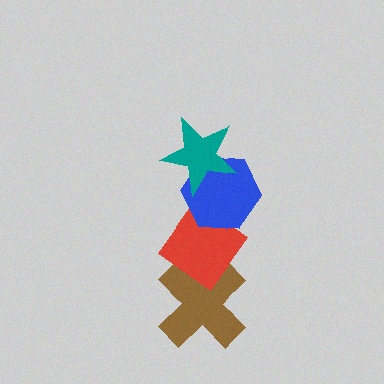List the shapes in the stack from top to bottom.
From top to bottom: the teal star, the blue hexagon, the red diamond, the brown cross.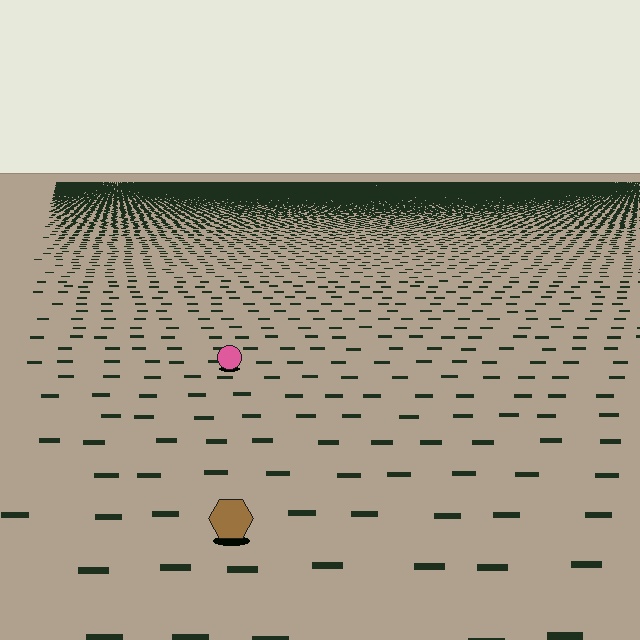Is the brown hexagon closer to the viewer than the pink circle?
Yes. The brown hexagon is closer — you can tell from the texture gradient: the ground texture is coarser near it.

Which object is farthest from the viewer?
The pink circle is farthest from the viewer. It appears smaller and the ground texture around it is denser.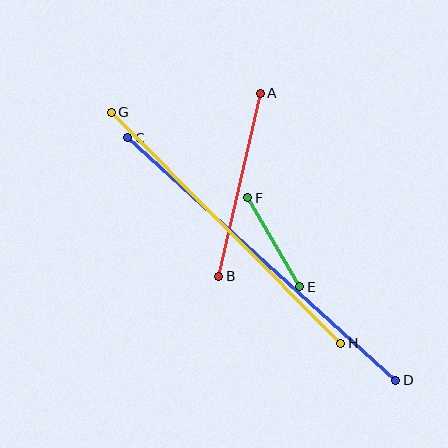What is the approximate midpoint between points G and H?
The midpoint is at approximately (226, 228) pixels.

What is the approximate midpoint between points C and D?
The midpoint is at approximately (262, 259) pixels.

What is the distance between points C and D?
The distance is approximately 362 pixels.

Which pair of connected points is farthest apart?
Points C and D are farthest apart.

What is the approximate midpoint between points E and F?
The midpoint is at approximately (274, 242) pixels.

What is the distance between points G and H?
The distance is approximately 326 pixels.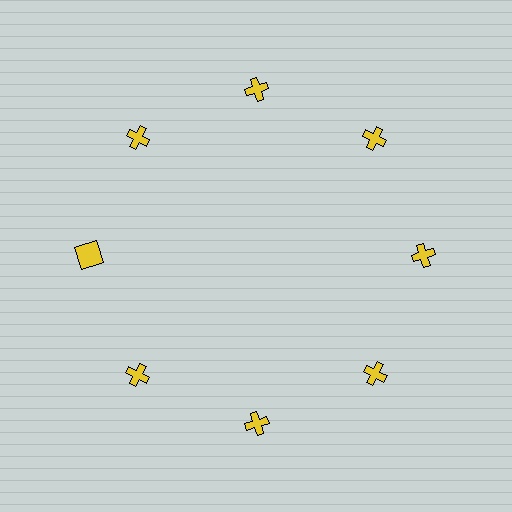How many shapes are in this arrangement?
There are 8 shapes arranged in a ring pattern.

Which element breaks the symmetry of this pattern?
The yellow square at roughly the 9 o'clock position breaks the symmetry. All other shapes are yellow crosses.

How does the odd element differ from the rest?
It has a different shape: square instead of cross.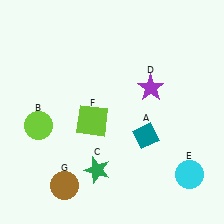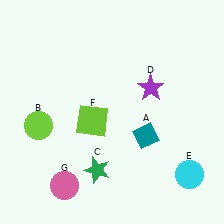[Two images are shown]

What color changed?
The circle (G) changed from brown in Image 1 to pink in Image 2.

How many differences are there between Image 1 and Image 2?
There is 1 difference between the two images.